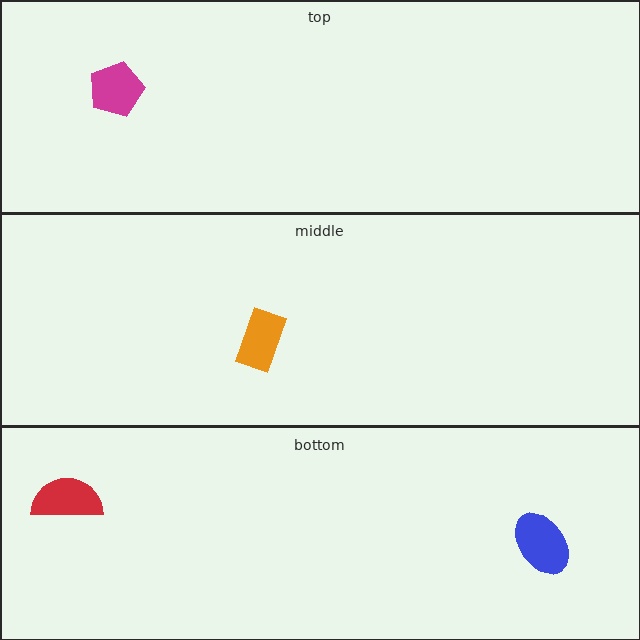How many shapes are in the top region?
1.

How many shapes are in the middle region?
1.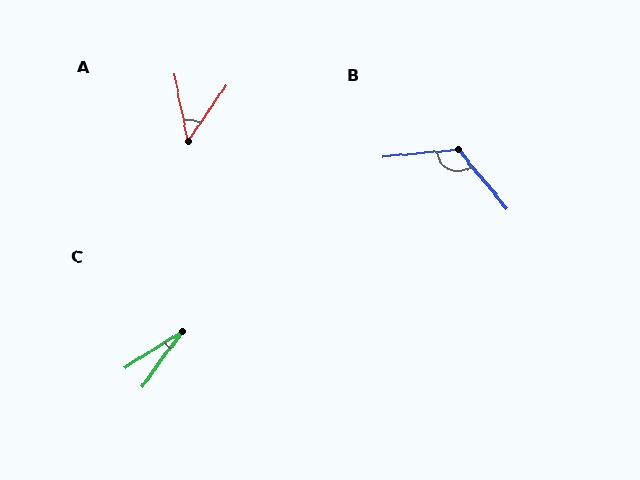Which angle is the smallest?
C, at approximately 22 degrees.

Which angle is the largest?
B, at approximately 124 degrees.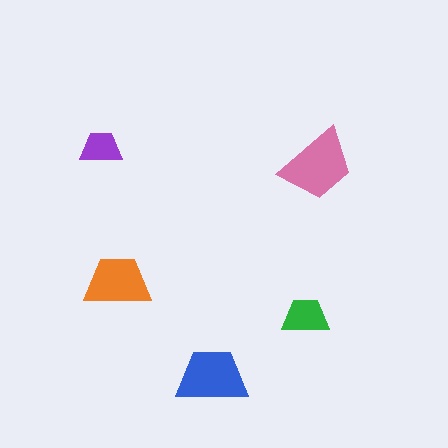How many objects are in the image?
There are 5 objects in the image.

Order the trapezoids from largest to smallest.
the pink one, the blue one, the orange one, the green one, the purple one.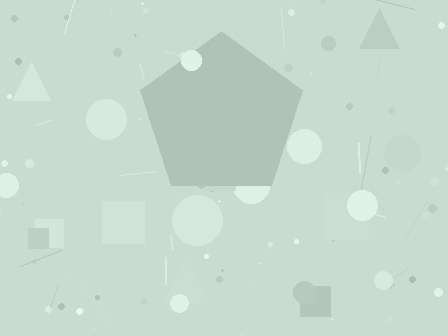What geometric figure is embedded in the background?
A pentagon is embedded in the background.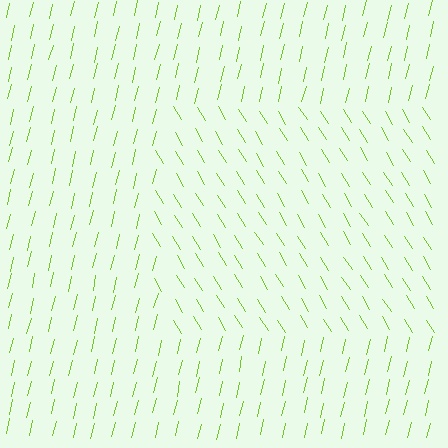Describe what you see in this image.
The image is filled with small lime line segments. A rectangle region in the image has lines oriented differently from the surrounding lines, creating a visible texture boundary.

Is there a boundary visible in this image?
Yes, there is a texture boundary formed by a change in line orientation.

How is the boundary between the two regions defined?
The boundary is defined purely by a change in line orientation (approximately 45 degrees difference). All lines are the same color and thickness.